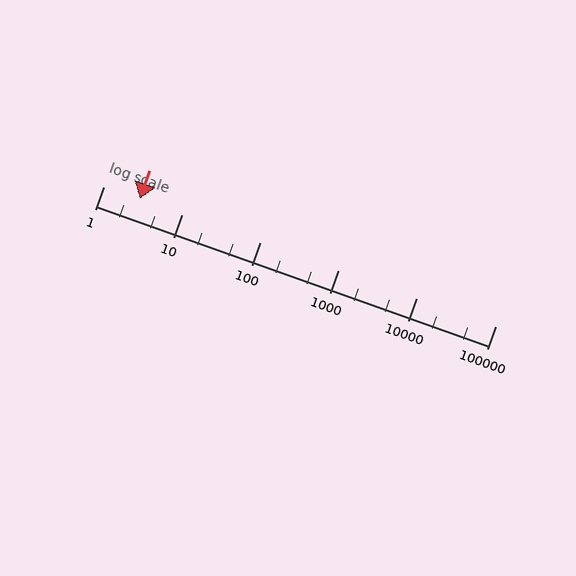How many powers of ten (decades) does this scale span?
The scale spans 5 decades, from 1 to 100000.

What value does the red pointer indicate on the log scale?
The pointer indicates approximately 2.9.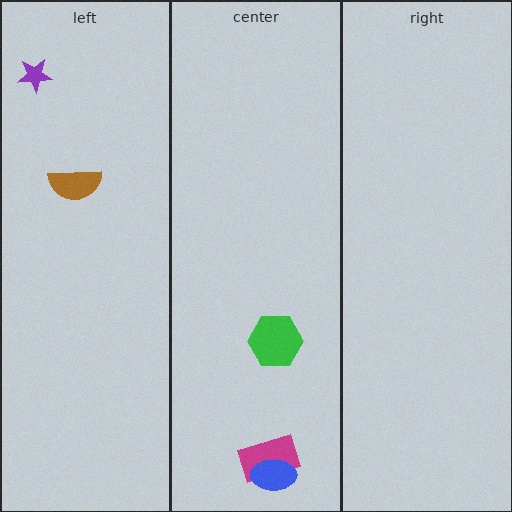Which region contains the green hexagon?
The center region.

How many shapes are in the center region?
3.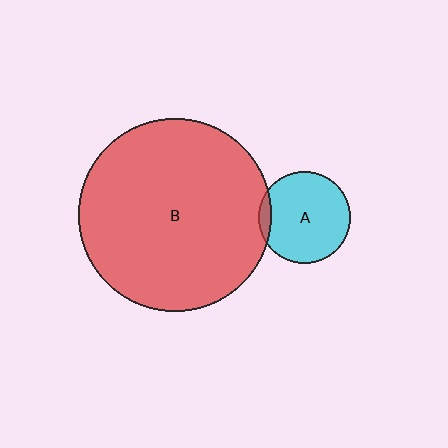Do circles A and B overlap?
Yes.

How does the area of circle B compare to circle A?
Approximately 4.4 times.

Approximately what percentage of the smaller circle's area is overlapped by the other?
Approximately 5%.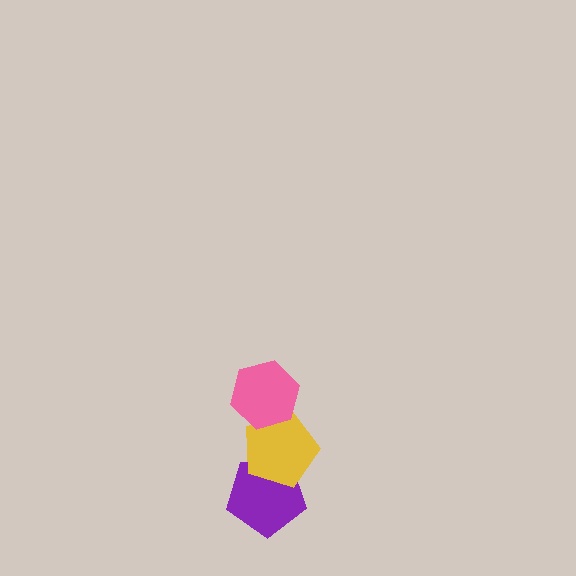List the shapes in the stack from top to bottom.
From top to bottom: the pink hexagon, the yellow pentagon, the purple pentagon.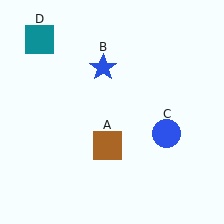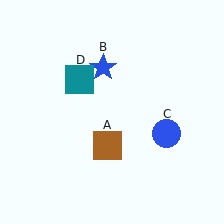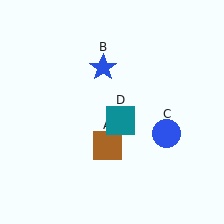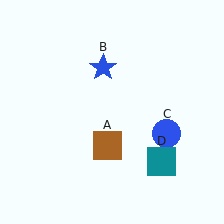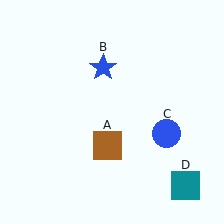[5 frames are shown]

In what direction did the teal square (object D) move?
The teal square (object D) moved down and to the right.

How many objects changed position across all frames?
1 object changed position: teal square (object D).